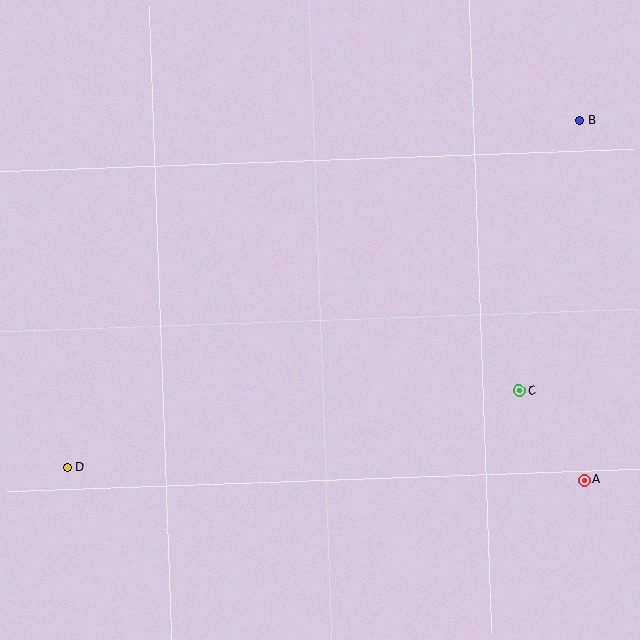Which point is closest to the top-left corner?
Point D is closest to the top-left corner.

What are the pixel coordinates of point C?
Point C is at (519, 391).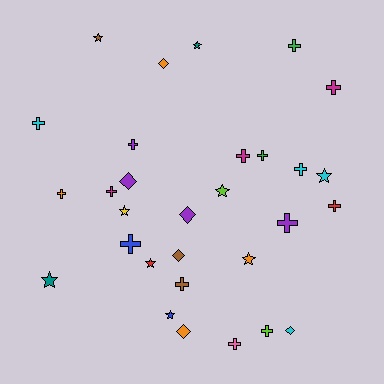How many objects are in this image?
There are 30 objects.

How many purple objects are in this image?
There are 4 purple objects.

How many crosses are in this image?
There are 15 crosses.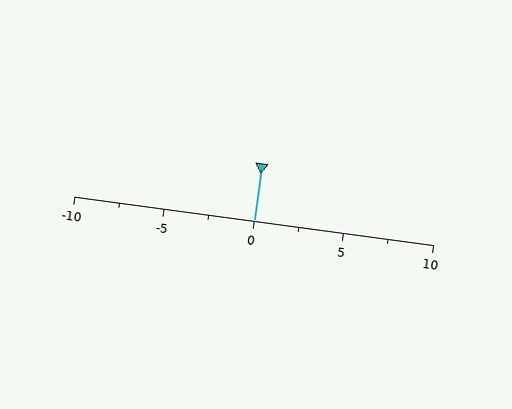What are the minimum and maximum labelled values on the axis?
The axis runs from -10 to 10.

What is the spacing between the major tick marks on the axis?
The major ticks are spaced 5 apart.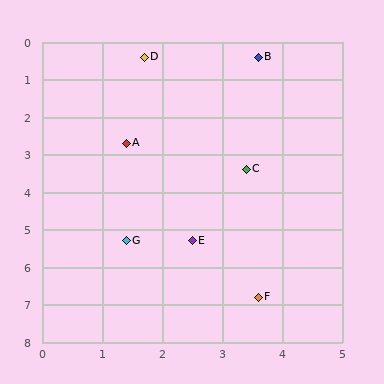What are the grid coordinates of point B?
Point B is at approximately (3.6, 0.4).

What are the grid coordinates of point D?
Point D is at approximately (1.7, 0.4).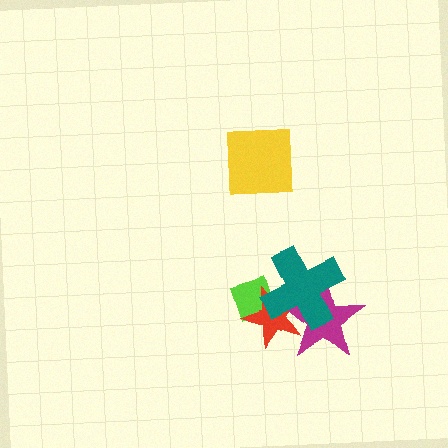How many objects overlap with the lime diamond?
2 objects overlap with the lime diamond.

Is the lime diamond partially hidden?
Yes, it is partially covered by another shape.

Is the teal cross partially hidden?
No, no other shape covers it.